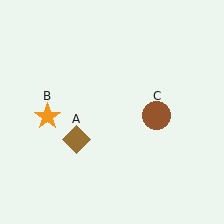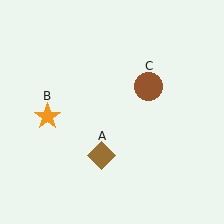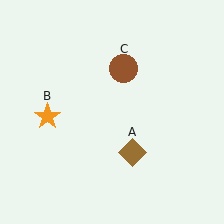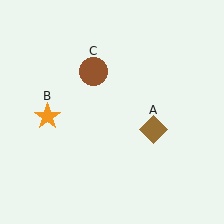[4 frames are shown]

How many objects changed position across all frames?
2 objects changed position: brown diamond (object A), brown circle (object C).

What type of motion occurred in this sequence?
The brown diamond (object A), brown circle (object C) rotated counterclockwise around the center of the scene.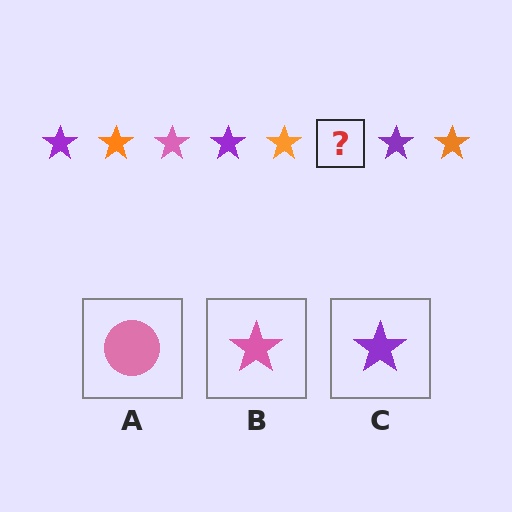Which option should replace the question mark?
Option B.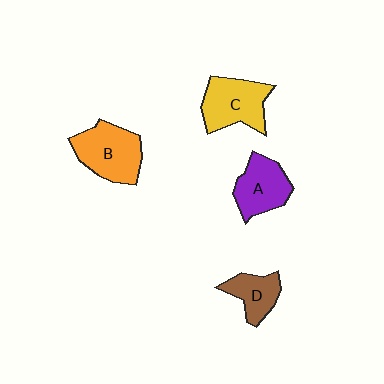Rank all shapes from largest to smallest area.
From largest to smallest: B (orange), C (yellow), A (purple), D (brown).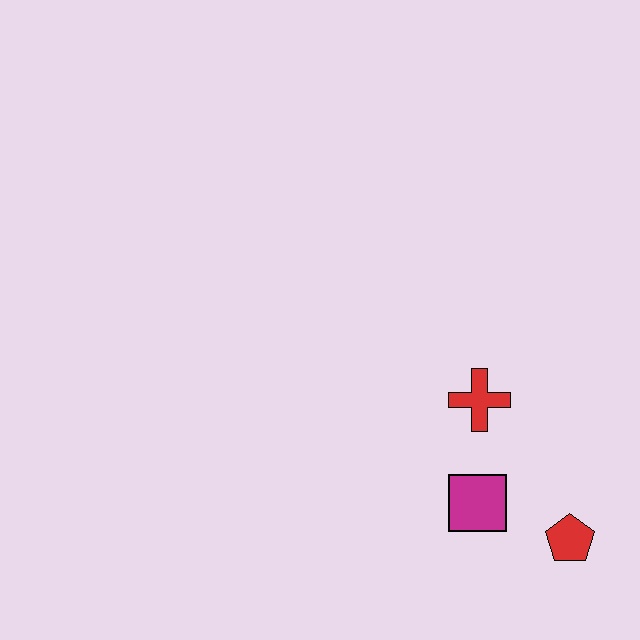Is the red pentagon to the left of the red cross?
No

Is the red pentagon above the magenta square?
No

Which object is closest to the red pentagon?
The magenta square is closest to the red pentagon.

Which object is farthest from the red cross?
The red pentagon is farthest from the red cross.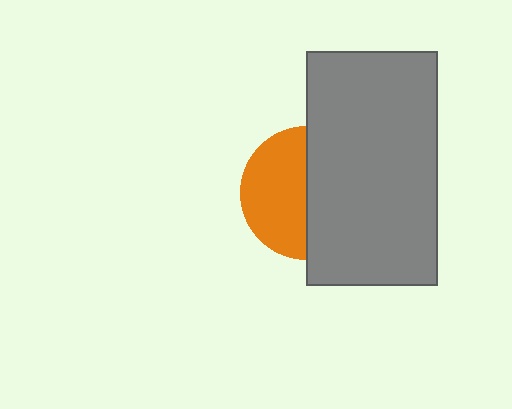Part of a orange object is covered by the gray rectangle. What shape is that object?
It is a circle.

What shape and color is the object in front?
The object in front is a gray rectangle.